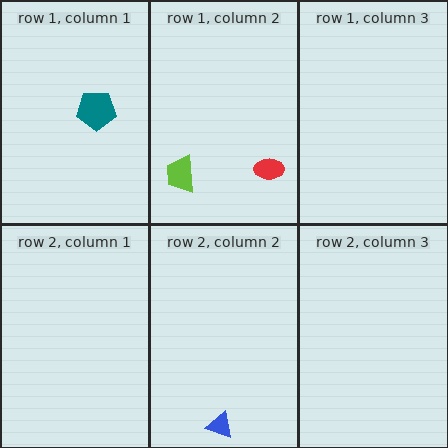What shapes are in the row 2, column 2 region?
The blue triangle.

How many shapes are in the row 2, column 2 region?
1.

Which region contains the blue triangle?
The row 2, column 2 region.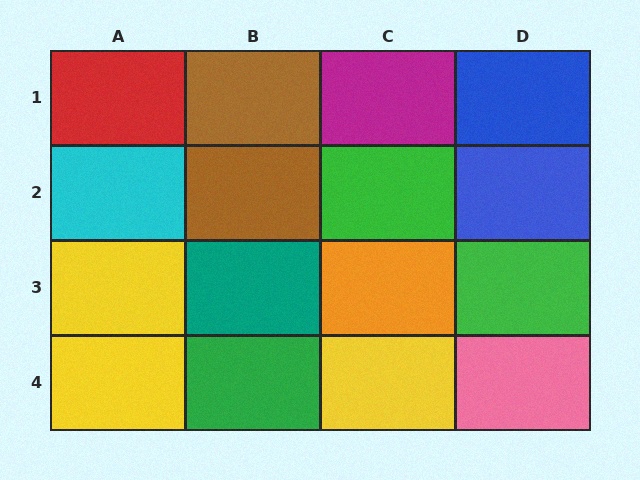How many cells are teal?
1 cell is teal.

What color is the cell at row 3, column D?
Green.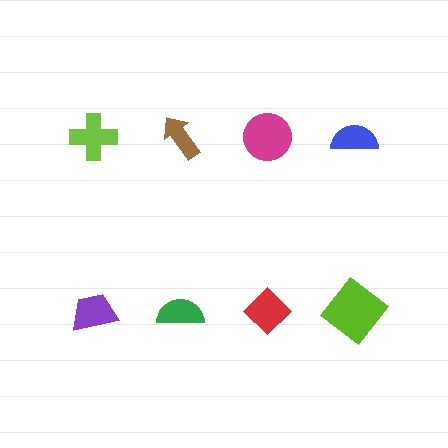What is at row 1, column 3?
A magenta circle.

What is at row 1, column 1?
A lime cross.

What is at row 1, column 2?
A brown arrow.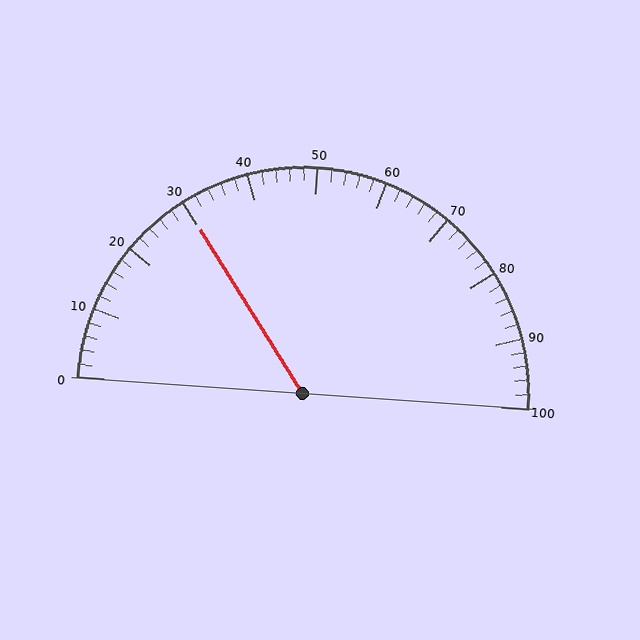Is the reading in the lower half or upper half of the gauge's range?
The reading is in the lower half of the range (0 to 100).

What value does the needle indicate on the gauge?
The needle indicates approximately 30.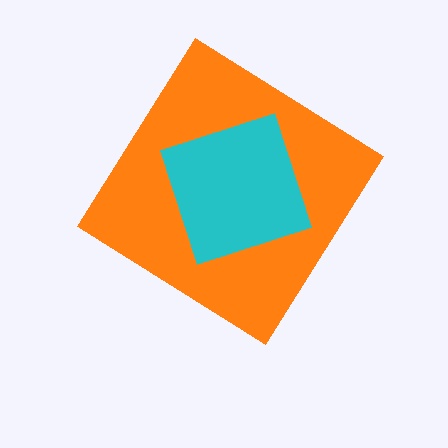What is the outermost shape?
The orange diamond.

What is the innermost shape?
The cyan square.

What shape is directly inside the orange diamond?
The cyan square.